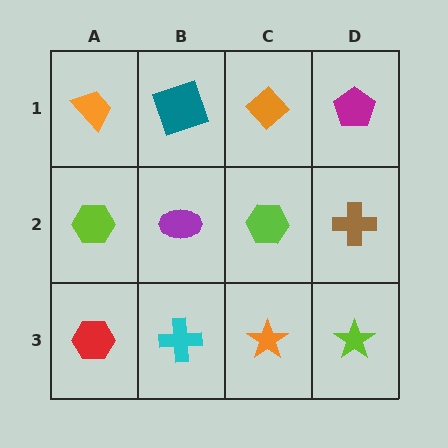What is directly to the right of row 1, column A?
A teal square.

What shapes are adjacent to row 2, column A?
An orange trapezoid (row 1, column A), a red hexagon (row 3, column A), a purple ellipse (row 2, column B).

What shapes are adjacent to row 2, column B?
A teal square (row 1, column B), a cyan cross (row 3, column B), a lime hexagon (row 2, column A), a lime hexagon (row 2, column C).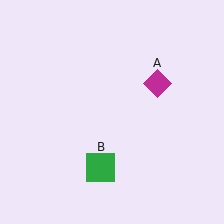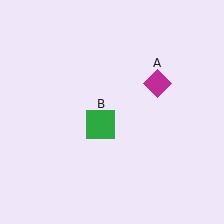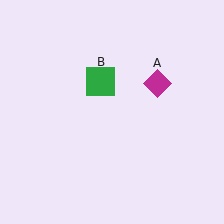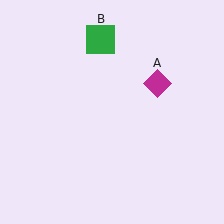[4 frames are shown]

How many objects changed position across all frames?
1 object changed position: green square (object B).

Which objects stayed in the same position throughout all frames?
Magenta diamond (object A) remained stationary.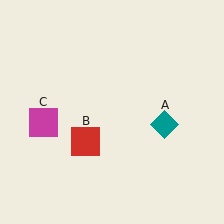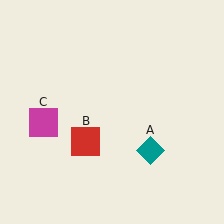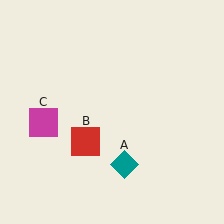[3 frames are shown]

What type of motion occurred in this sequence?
The teal diamond (object A) rotated clockwise around the center of the scene.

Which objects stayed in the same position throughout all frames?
Red square (object B) and magenta square (object C) remained stationary.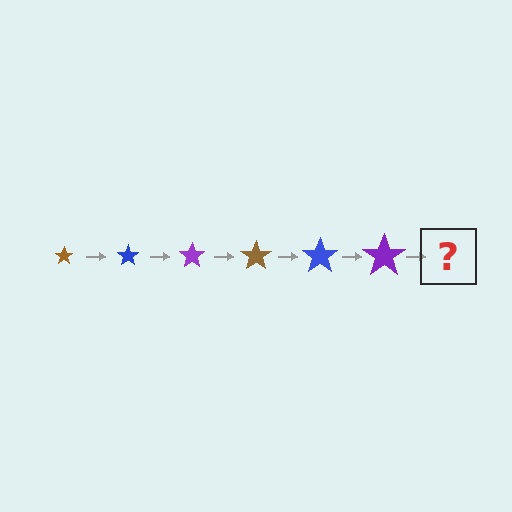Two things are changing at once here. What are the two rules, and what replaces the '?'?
The two rules are that the star grows larger each step and the color cycles through brown, blue, and purple. The '?' should be a brown star, larger than the previous one.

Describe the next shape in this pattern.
It should be a brown star, larger than the previous one.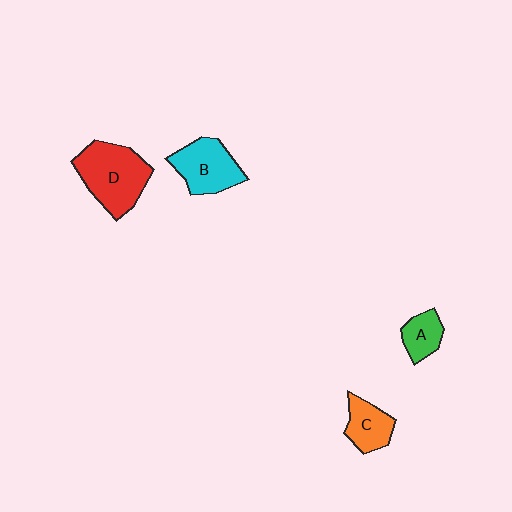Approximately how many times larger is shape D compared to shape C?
Approximately 2.0 times.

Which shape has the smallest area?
Shape A (green).